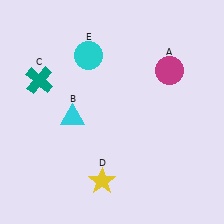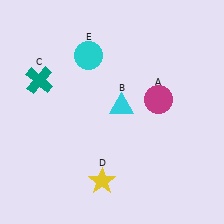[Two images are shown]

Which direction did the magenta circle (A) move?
The magenta circle (A) moved down.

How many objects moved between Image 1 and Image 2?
2 objects moved between the two images.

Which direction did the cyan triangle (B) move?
The cyan triangle (B) moved right.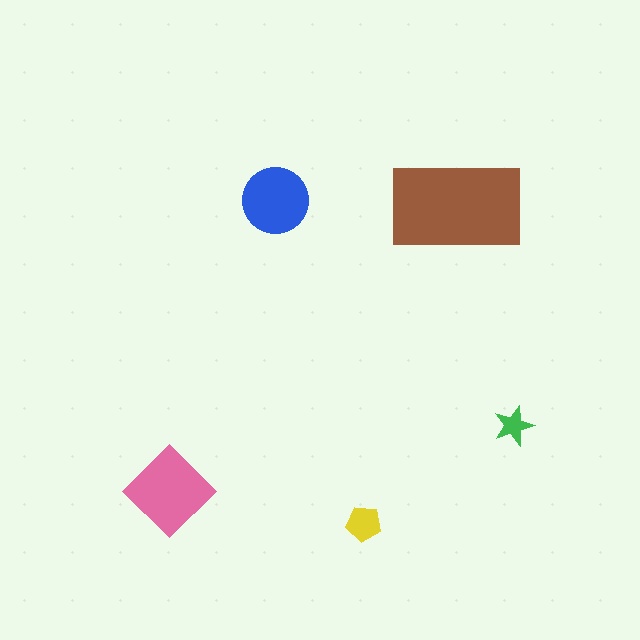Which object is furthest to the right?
The green star is rightmost.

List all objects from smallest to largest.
The green star, the yellow pentagon, the blue circle, the pink diamond, the brown rectangle.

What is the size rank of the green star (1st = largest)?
5th.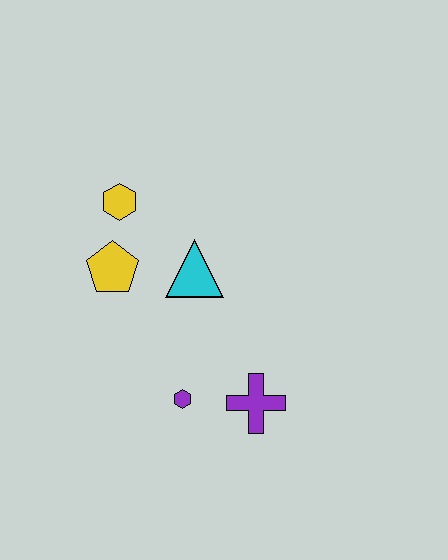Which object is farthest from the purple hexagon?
The yellow hexagon is farthest from the purple hexagon.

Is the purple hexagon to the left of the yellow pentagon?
No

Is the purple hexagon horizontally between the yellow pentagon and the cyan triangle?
Yes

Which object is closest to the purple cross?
The purple hexagon is closest to the purple cross.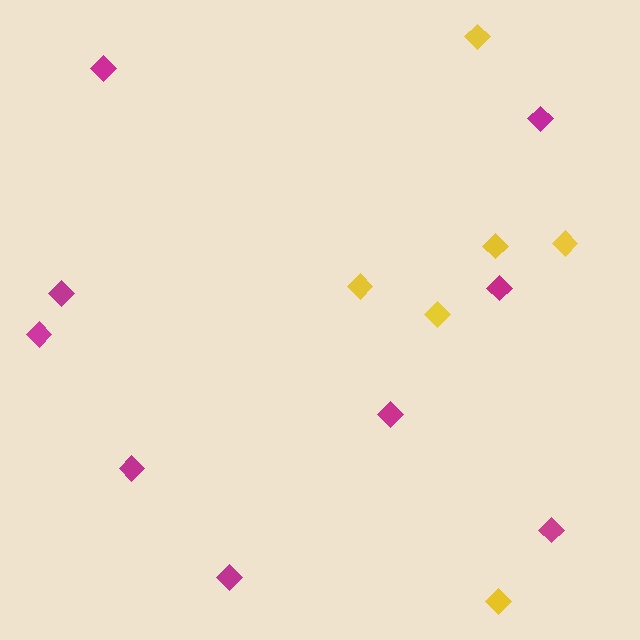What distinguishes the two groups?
There are 2 groups: one group of yellow diamonds (6) and one group of magenta diamonds (9).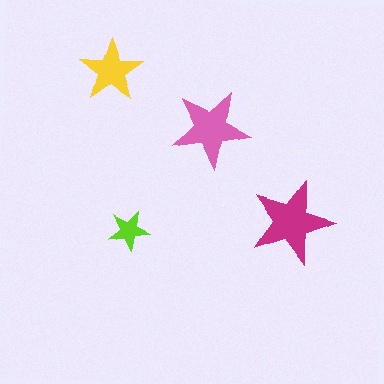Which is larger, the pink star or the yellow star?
The pink one.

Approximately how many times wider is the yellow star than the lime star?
About 1.5 times wider.